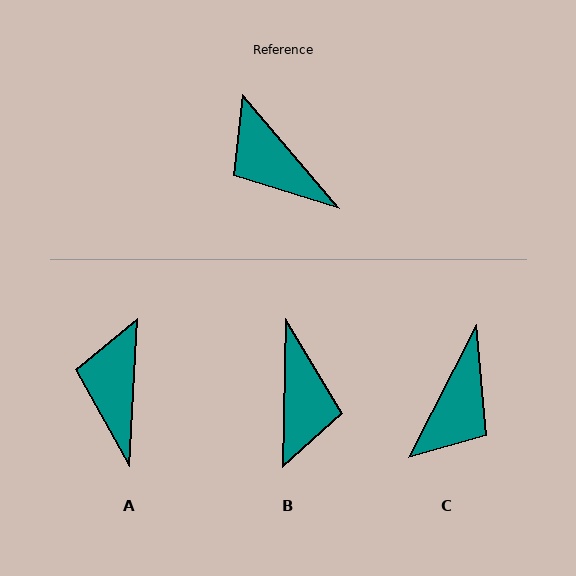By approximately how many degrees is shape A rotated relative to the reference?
Approximately 44 degrees clockwise.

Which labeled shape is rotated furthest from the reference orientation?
B, about 138 degrees away.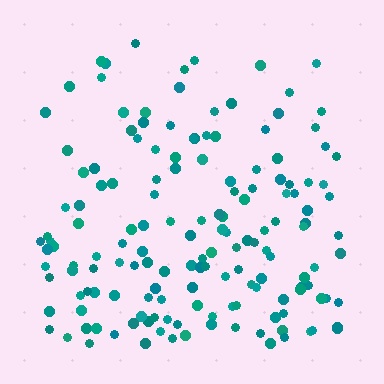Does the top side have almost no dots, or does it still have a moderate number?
Still a moderate number, just noticeably fewer than the bottom.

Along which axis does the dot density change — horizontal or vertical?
Vertical.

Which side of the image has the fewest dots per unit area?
The top.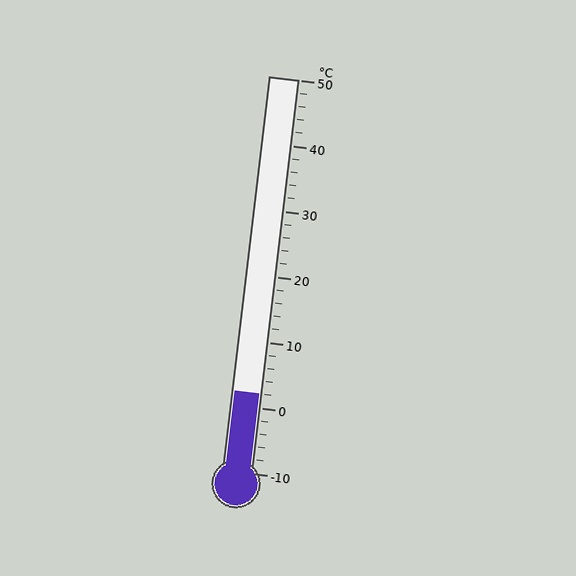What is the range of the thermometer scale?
The thermometer scale ranges from -10°C to 50°C.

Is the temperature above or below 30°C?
The temperature is below 30°C.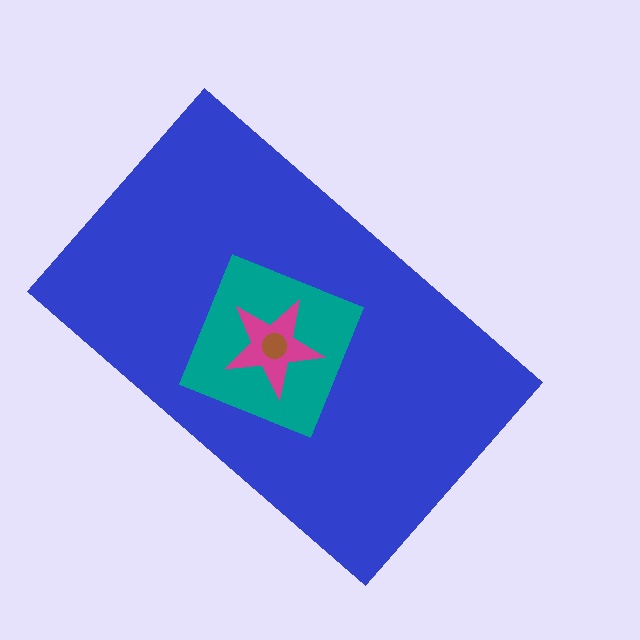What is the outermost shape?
The blue rectangle.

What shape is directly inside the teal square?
The magenta star.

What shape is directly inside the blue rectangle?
The teal square.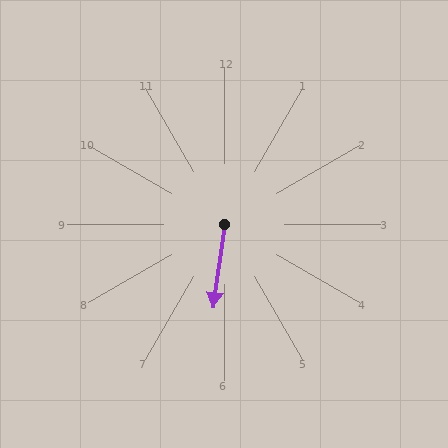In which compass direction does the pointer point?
South.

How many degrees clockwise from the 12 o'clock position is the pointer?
Approximately 188 degrees.